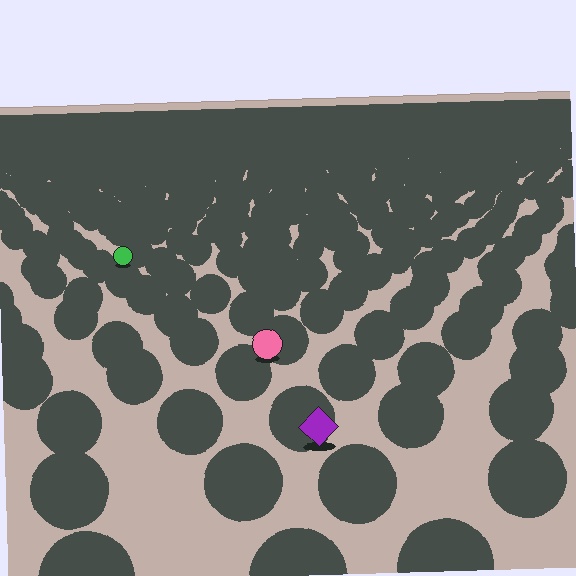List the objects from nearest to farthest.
From nearest to farthest: the purple diamond, the pink circle, the green circle.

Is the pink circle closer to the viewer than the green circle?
Yes. The pink circle is closer — you can tell from the texture gradient: the ground texture is coarser near it.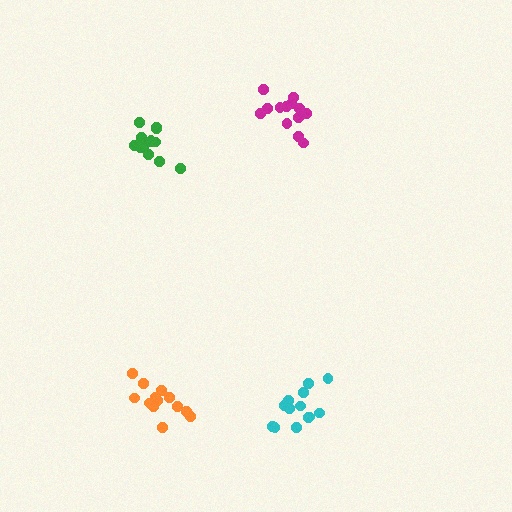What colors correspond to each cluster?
The clusters are colored: orange, cyan, green, magenta.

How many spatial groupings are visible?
There are 4 spatial groupings.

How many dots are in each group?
Group 1: 15 dots, Group 2: 13 dots, Group 3: 15 dots, Group 4: 15 dots (58 total).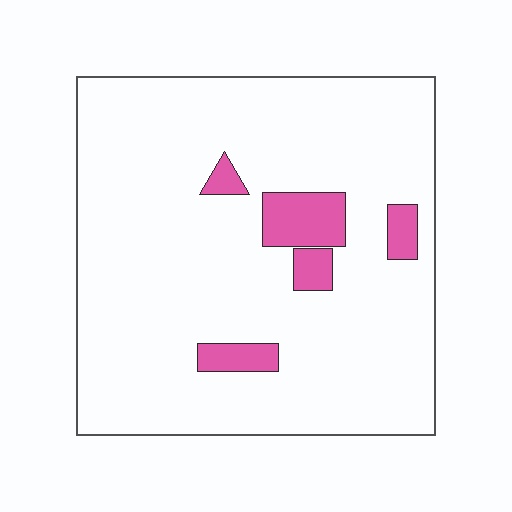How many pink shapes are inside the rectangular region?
5.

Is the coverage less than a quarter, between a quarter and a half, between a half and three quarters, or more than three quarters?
Less than a quarter.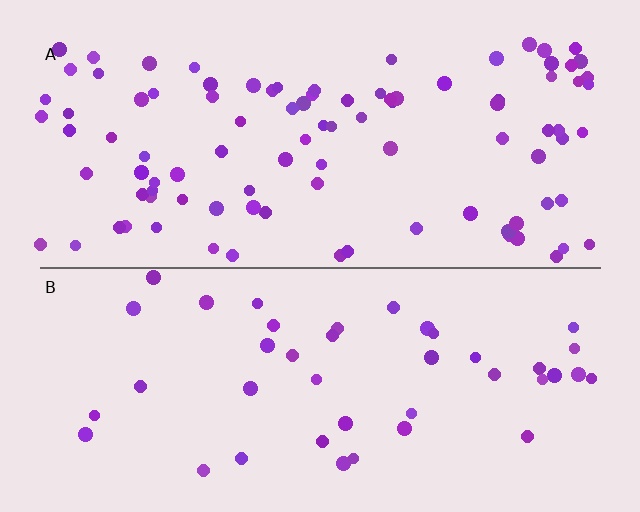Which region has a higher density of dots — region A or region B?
A (the top).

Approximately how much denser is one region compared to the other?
Approximately 2.3× — region A over region B.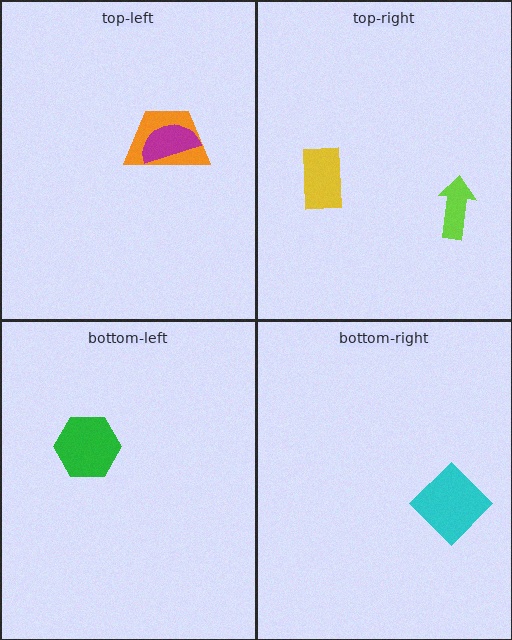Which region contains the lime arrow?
The top-right region.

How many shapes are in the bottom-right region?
1.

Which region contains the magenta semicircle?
The top-left region.